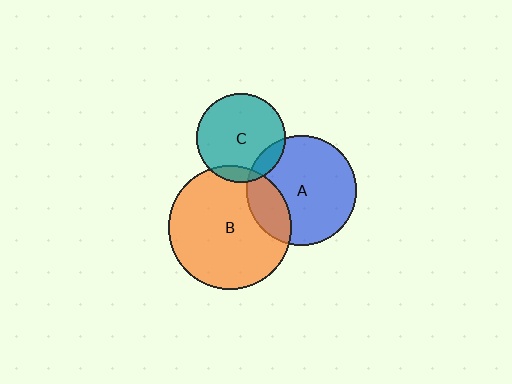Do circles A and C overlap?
Yes.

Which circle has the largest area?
Circle B (orange).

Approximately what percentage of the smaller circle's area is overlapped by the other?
Approximately 10%.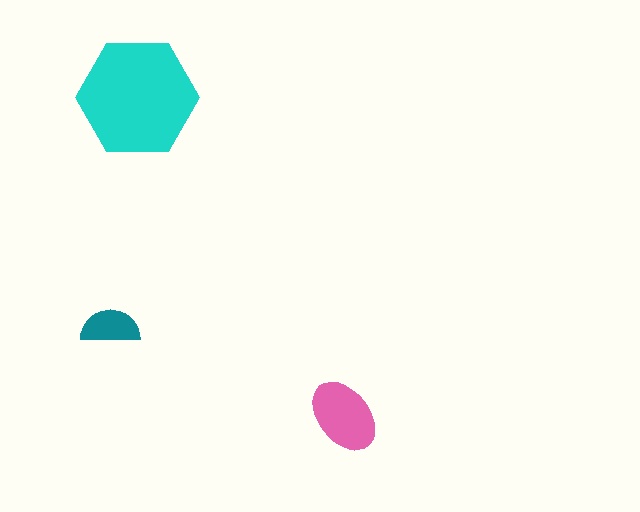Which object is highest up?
The cyan hexagon is topmost.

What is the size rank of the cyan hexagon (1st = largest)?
1st.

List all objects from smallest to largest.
The teal semicircle, the pink ellipse, the cyan hexagon.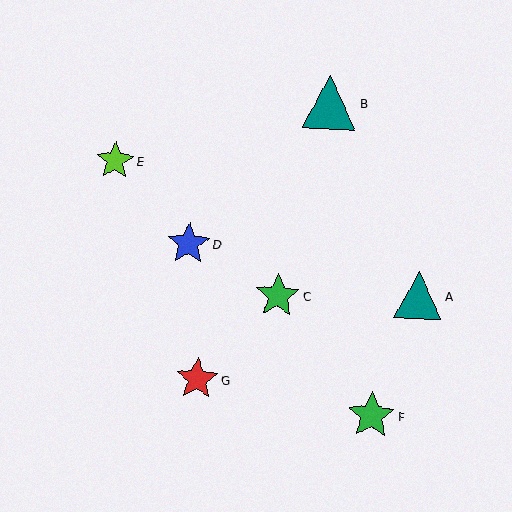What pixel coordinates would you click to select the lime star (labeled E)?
Click at (115, 161) to select the lime star E.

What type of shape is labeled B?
Shape B is a teal triangle.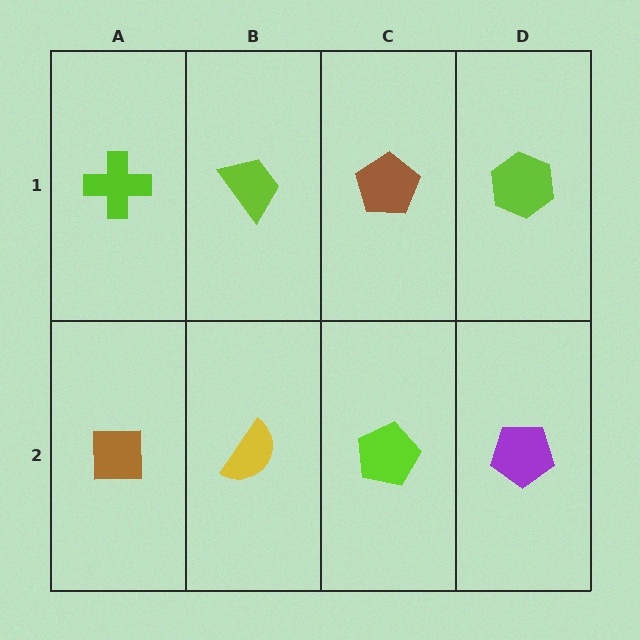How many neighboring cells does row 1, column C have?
3.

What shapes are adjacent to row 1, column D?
A purple pentagon (row 2, column D), a brown pentagon (row 1, column C).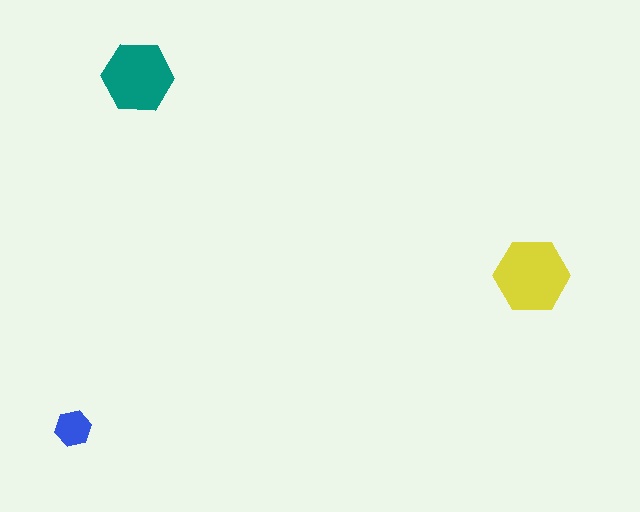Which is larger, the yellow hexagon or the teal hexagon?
The yellow one.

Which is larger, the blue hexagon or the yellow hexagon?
The yellow one.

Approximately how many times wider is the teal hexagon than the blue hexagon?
About 2 times wider.